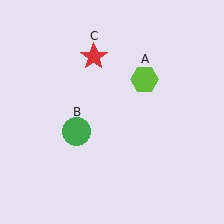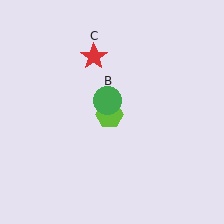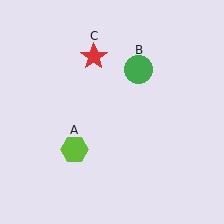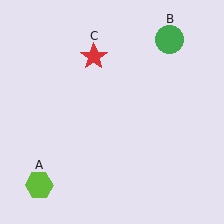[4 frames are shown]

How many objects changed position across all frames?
2 objects changed position: lime hexagon (object A), green circle (object B).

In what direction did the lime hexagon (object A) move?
The lime hexagon (object A) moved down and to the left.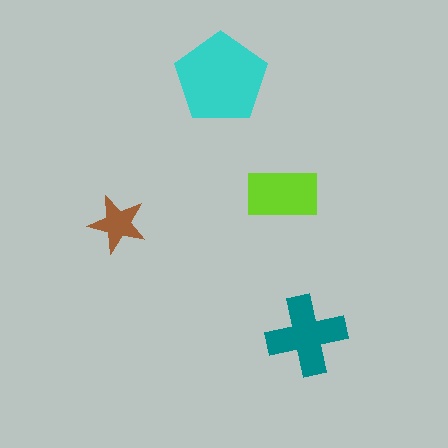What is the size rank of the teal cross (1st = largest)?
2nd.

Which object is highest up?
The cyan pentagon is topmost.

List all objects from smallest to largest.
The brown star, the lime rectangle, the teal cross, the cyan pentagon.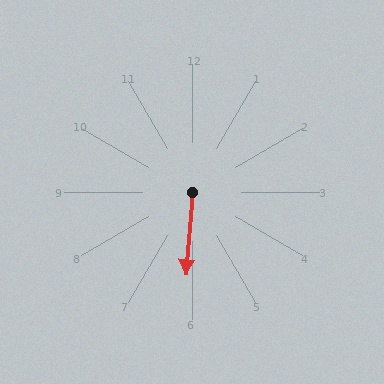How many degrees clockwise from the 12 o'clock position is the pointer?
Approximately 184 degrees.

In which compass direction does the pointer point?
South.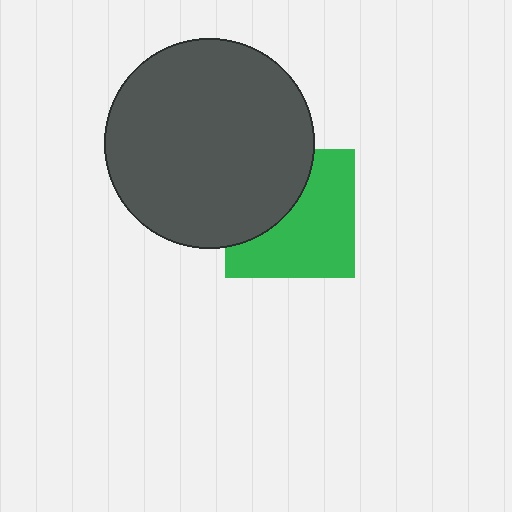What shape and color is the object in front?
The object in front is a dark gray circle.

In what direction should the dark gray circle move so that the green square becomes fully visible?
The dark gray circle should move toward the upper-left. That is the shortest direction to clear the overlap and leave the green square fully visible.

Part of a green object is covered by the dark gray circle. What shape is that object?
It is a square.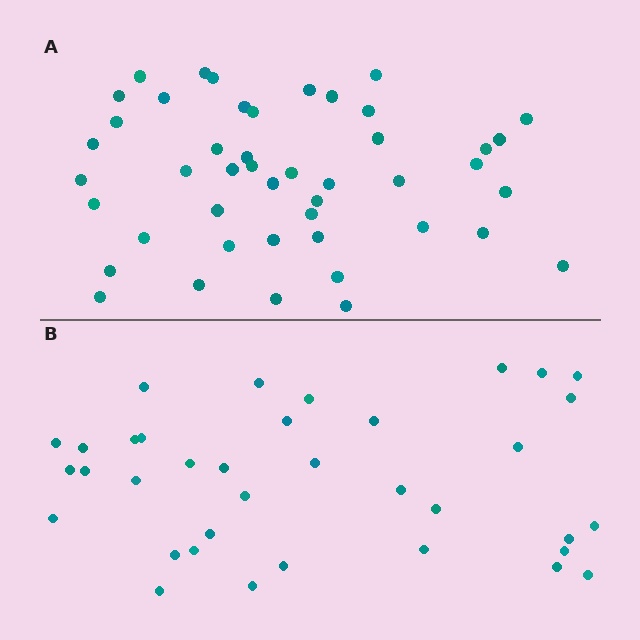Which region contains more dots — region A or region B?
Region A (the top region) has more dots.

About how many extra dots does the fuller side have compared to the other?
Region A has roughly 10 or so more dots than region B.